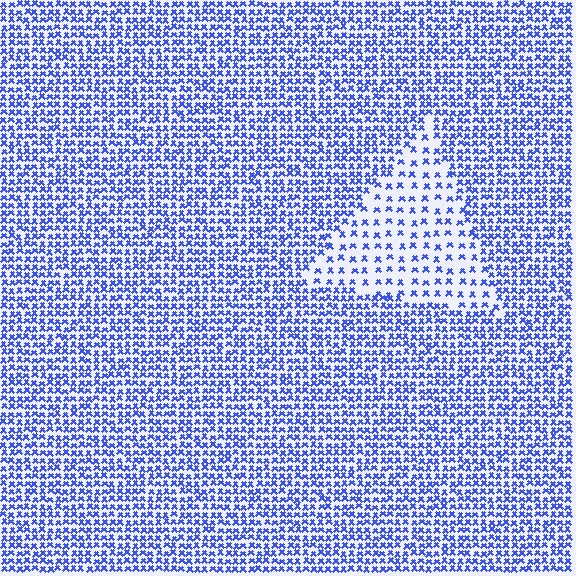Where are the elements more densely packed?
The elements are more densely packed outside the triangle boundary.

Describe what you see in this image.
The image contains small blue elements arranged at two different densities. A triangle-shaped region is visible where the elements are less densely packed than the surrounding area.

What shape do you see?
I see a triangle.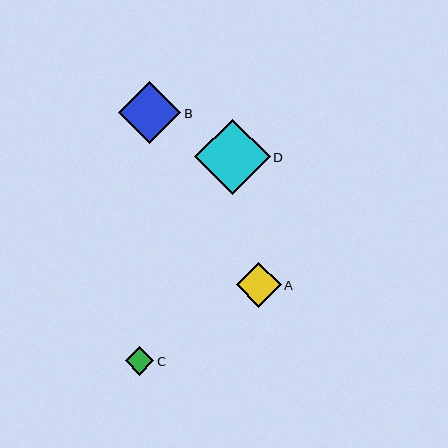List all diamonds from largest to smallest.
From largest to smallest: D, B, A, C.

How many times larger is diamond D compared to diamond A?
Diamond D is approximately 1.7 times the size of diamond A.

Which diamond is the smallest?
Diamond C is the smallest with a size of approximately 28 pixels.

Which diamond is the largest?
Diamond D is the largest with a size of approximately 75 pixels.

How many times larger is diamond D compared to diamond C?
Diamond D is approximately 2.7 times the size of diamond C.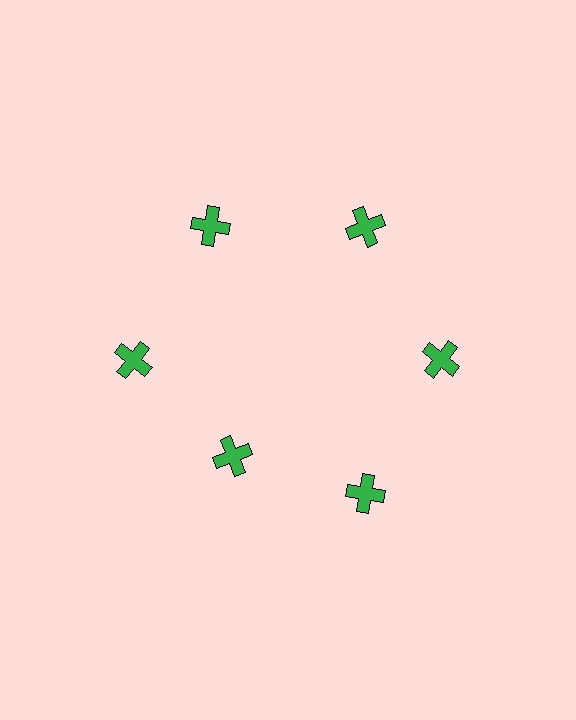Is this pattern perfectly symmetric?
No. The 6 green crosses are arranged in a ring, but one element near the 7 o'clock position is pulled inward toward the center, breaking the 6-fold rotational symmetry.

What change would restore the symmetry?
The symmetry would be restored by moving it outward, back onto the ring so that all 6 crosses sit at equal angles and equal distance from the center.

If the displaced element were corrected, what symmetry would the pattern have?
It would have 6-fold rotational symmetry — the pattern would map onto itself every 60 degrees.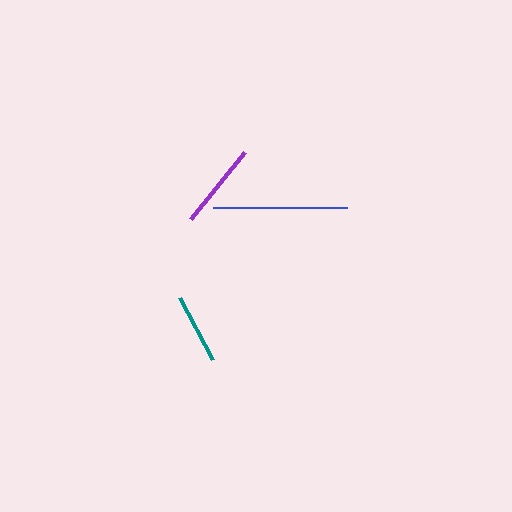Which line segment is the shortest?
The teal line is the shortest at approximately 71 pixels.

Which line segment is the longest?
The blue line is the longest at approximately 135 pixels.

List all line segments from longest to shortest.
From longest to shortest: blue, purple, teal.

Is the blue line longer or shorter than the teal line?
The blue line is longer than the teal line.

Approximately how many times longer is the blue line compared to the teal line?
The blue line is approximately 1.9 times the length of the teal line.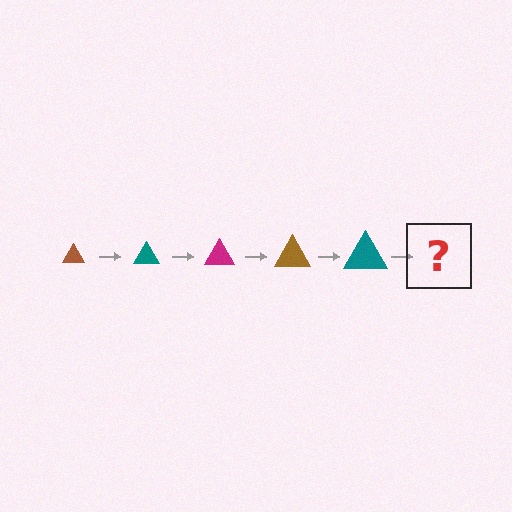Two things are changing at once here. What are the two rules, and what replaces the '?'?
The two rules are that the triangle grows larger each step and the color cycles through brown, teal, and magenta. The '?' should be a magenta triangle, larger than the previous one.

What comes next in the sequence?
The next element should be a magenta triangle, larger than the previous one.